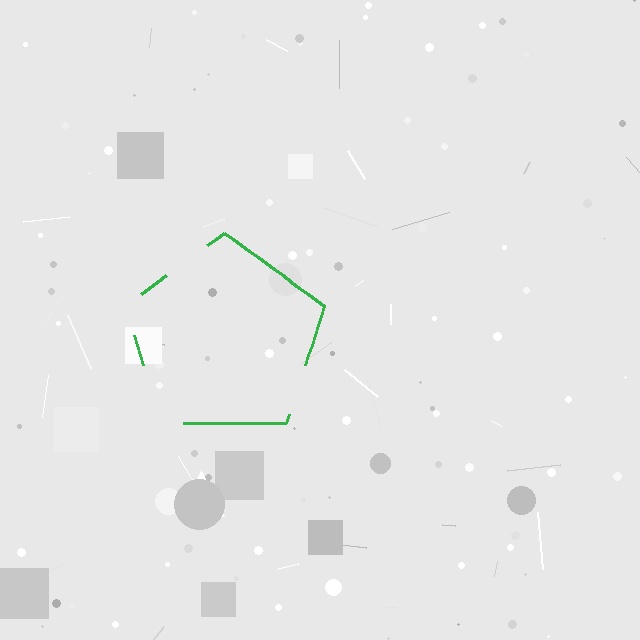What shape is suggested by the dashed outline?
The dashed outline suggests a pentagon.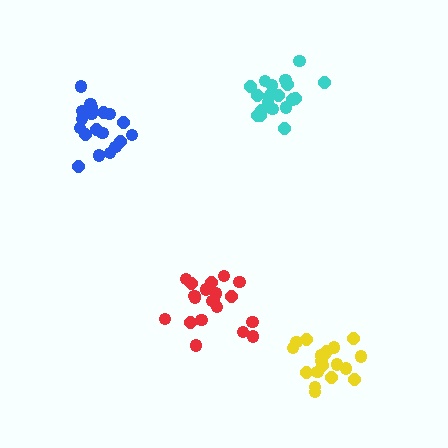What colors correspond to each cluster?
The clusters are colored: yellow, cyan, blue, red.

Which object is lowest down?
The yellow cluster is bottommost.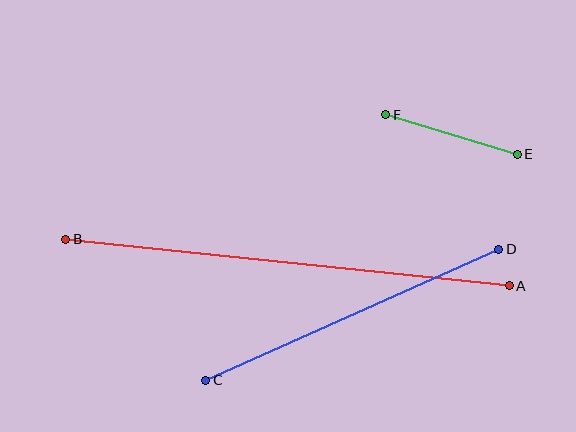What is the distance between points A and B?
The distance is approximately 446 pixels.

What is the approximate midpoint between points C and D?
The midpoint is at approximately (352, 315) pixels.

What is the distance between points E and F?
The distance is approximately 138 pixels.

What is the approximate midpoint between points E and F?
The midpoint is at approximately (451, 134) pixels.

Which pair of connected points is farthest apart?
Points A and B are farthest apart.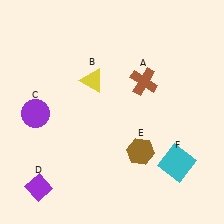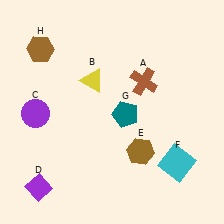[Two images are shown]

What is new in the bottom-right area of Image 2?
A teal pentagon (G) was added in the bottom-right area of Image 2.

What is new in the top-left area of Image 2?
A brown hexagon (H) was added in the top-left area of Image 2.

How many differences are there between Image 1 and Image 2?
There are 2 differences between the two images.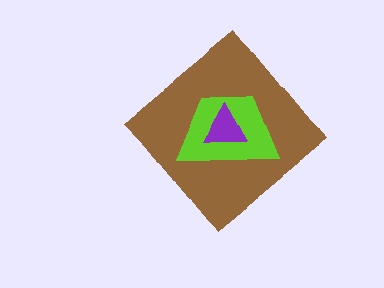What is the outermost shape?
The brown diamond.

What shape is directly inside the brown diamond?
The lime trapezoid.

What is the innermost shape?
The purple triangle.